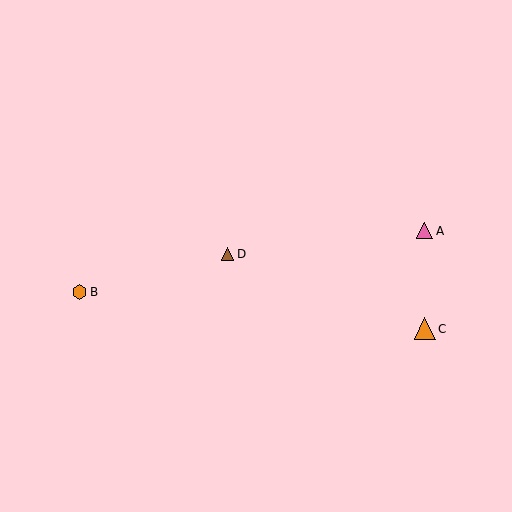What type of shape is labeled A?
Shape A is a pink triangle.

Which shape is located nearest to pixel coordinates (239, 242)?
The brown triangle (labeled D) at (228, 254) is nearest to that location.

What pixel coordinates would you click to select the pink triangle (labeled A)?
Click at (425, 231) to select the pink triangle A.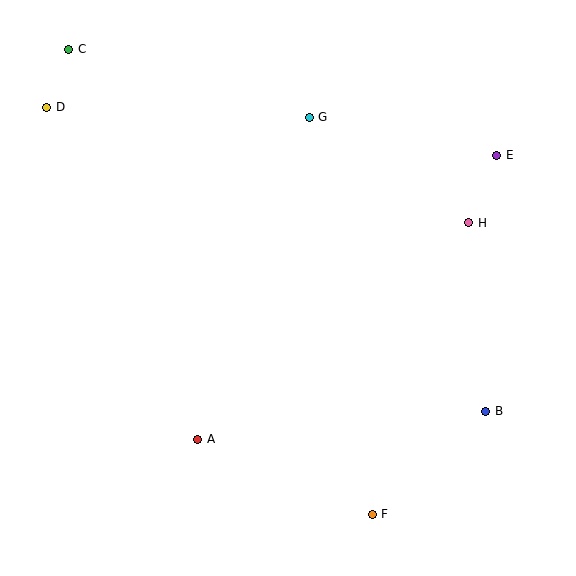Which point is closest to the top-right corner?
Point E is closest to the top-right corner.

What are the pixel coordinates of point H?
Point H is at (469, 223).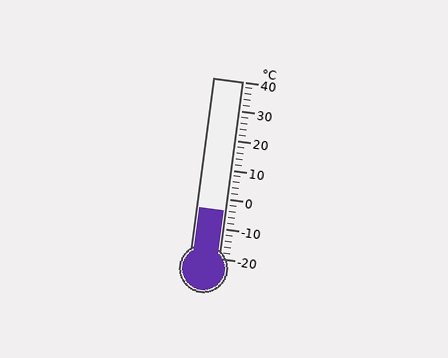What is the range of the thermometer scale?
The thermometer scale ranges from -20°C to 40°C.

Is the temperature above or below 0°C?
The temperature is below 0°C.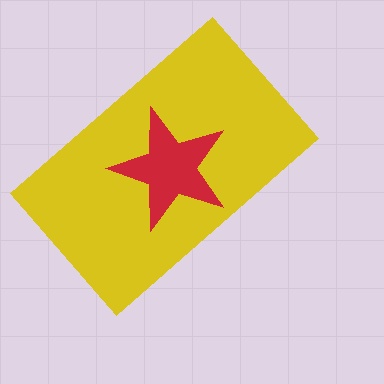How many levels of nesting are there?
2.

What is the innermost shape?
The red star.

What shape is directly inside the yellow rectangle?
The red star.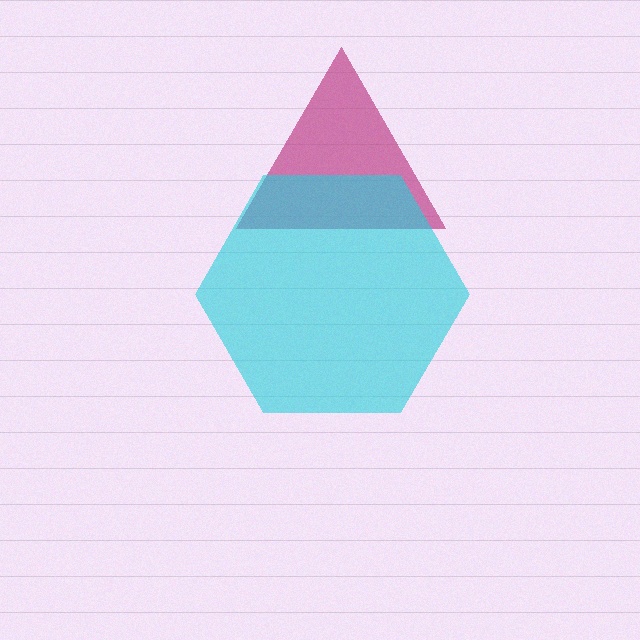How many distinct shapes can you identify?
There are 2 distinct shapes: a magenta triangle, a cyan hexagon.